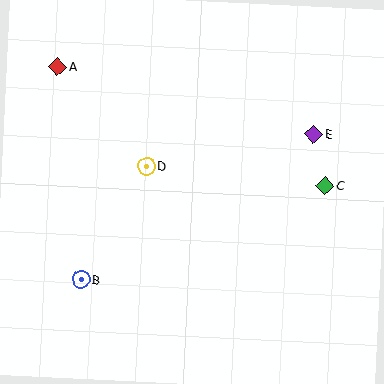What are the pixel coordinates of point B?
Point B is at (81, 279).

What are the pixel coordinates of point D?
Point D is at (147, 166).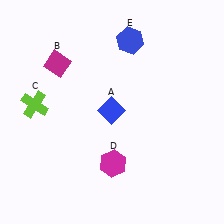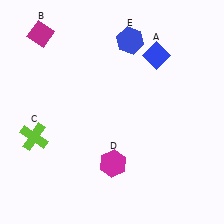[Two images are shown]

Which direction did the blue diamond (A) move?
The blue diamond (A) moved up.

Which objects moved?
The objects that moved are: the blue diamond (A), the magenta diamond (B), the lime cross (C).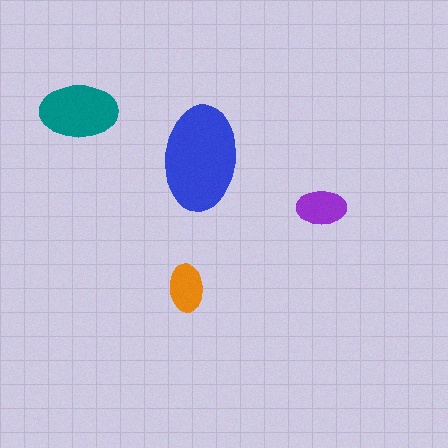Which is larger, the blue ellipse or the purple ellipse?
The blue one.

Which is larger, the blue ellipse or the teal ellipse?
The blue one.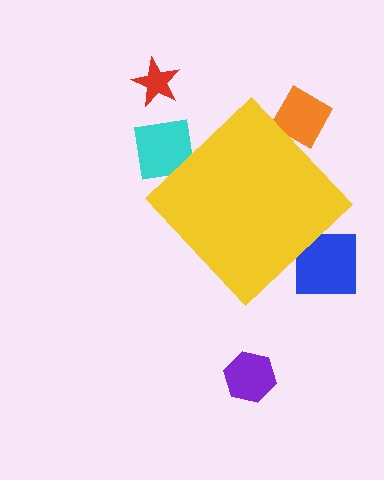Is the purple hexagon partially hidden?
No, the purple hexagon is fully visible.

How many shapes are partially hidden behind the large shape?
3 shapes are partially hidden.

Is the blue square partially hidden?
Yes, the blue square is partially hidden behind the yellow diamond.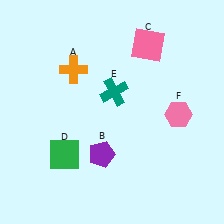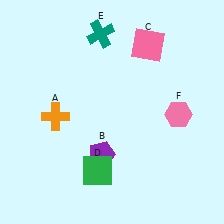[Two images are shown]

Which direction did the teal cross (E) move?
The teal cross (E) moved up.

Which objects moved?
The objects that moved are: the orange cross (A), the green square (D), the teal cross (E).